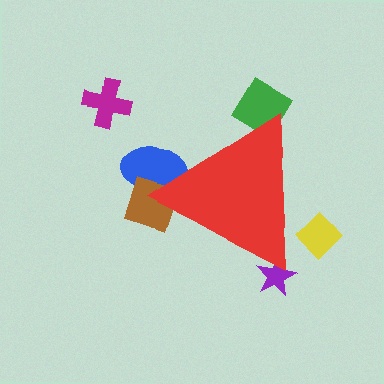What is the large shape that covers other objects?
A red triangle.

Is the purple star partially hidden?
Yes, the purple star is partially hidden behind the red triangle.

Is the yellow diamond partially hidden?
Yes, the yellow diamond is partially hidden behind the red triangle.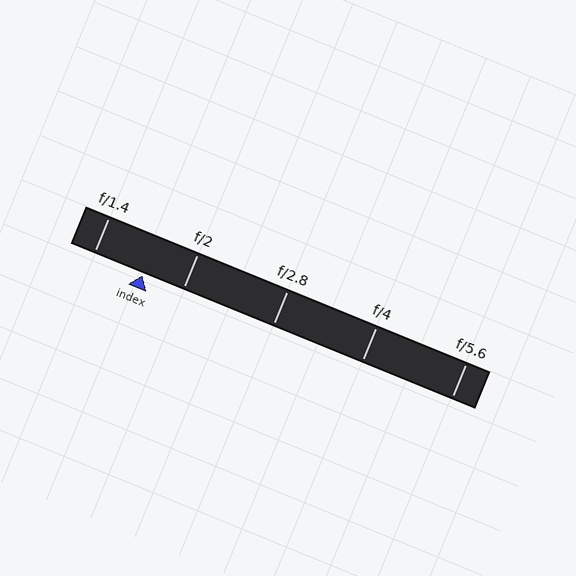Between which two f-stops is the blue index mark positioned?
The index mark is between f/1.4 and f/2.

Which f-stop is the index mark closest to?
The index mark is closest to f/2.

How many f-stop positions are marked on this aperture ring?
There are 5 f-stop positions marked.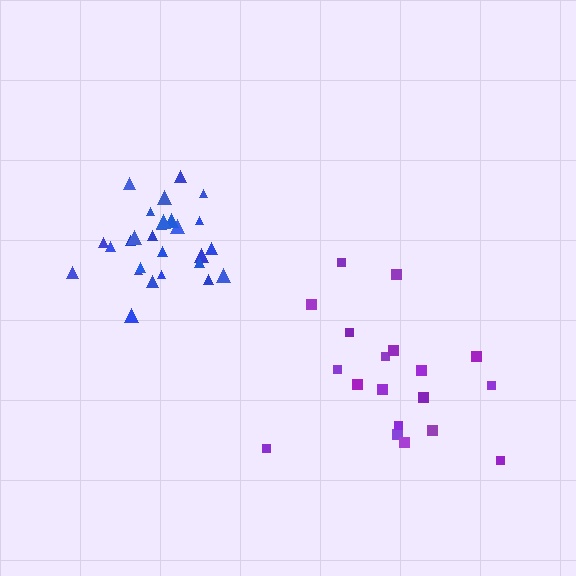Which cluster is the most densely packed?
Blue.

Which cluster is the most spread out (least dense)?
Purple.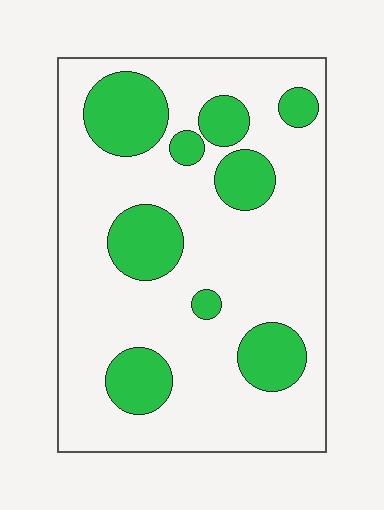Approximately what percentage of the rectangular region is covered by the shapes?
Approximately 25%.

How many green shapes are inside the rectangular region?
9.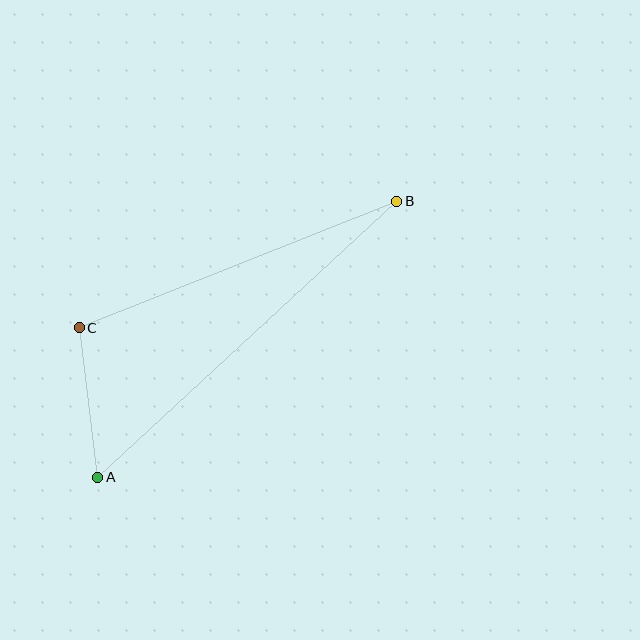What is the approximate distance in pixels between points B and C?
The distance between B and C is approximately 342 pixels.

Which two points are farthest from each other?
Points A and B are farthest from each other.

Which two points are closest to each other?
Points A and C are closest to each other.